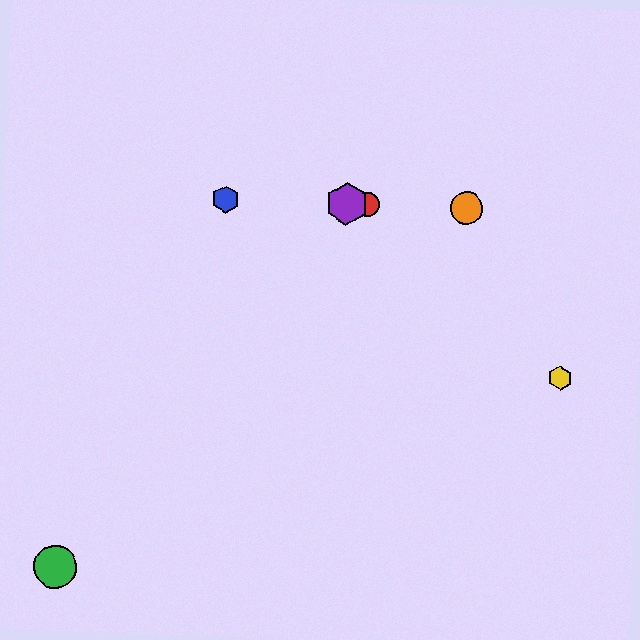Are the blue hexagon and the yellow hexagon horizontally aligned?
No, the blue hexagon is at y≈200 and the yellow hexagon is at y≈378.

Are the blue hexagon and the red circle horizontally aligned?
Yes, both are at y≈200.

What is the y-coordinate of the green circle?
The green circle is at y≈567.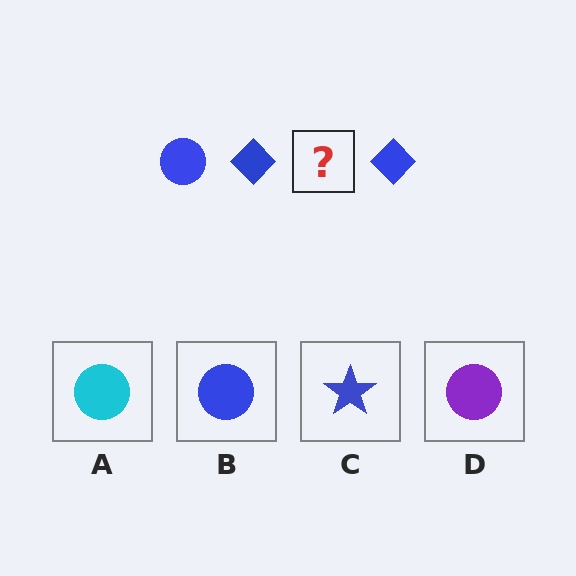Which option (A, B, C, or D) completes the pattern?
B.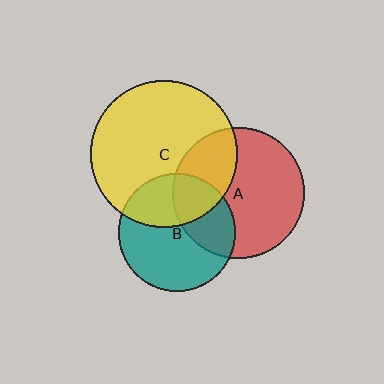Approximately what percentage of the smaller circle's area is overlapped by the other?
Approximately 35%.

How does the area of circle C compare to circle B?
Approximately 1.6 times.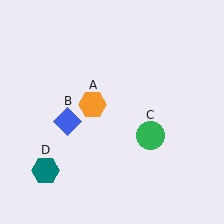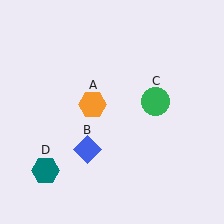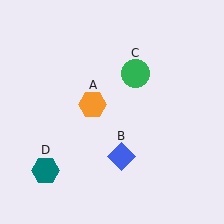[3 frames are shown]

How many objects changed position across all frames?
2 objects changed position: blue diamond (object B), green circle (object C).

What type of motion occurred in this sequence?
The blue diamond (object B), green circle (object C) rotated counterclockwise around the center of the scene.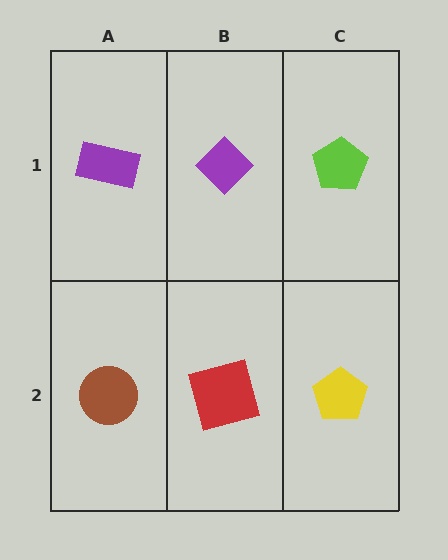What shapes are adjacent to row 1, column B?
A red square (row 2, column B), a purple rectangle (row 1, column A), a lime pentagon (row 1, column C).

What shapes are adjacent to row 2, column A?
A purple rectangle (row 1, column A), a red square (row 2, column B).